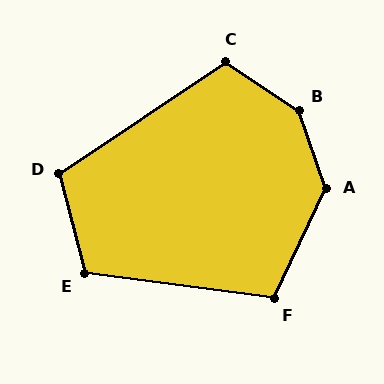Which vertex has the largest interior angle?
B, at approximately 143 degrees.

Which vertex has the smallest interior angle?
F, at approximately 108 degrees.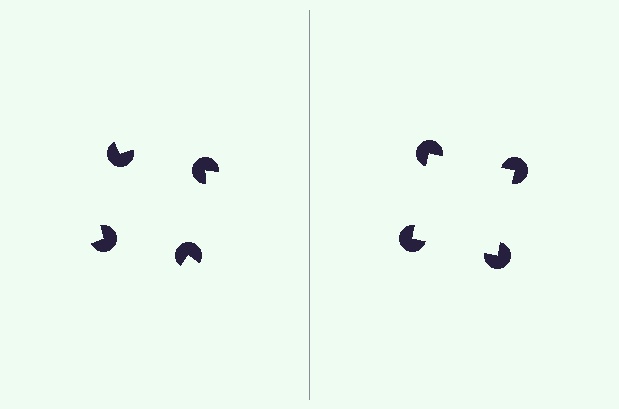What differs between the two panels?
The pac-man discs are positioned identically on both sides; only the wedge orientations differ. On the right they align to a square; on the left they are misaligned.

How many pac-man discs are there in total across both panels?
8 — 4 on each side.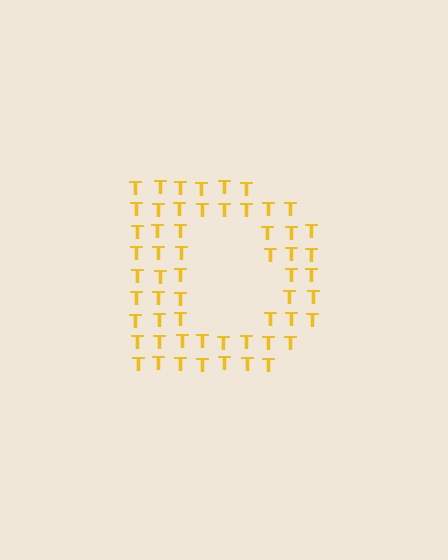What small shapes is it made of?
It is made of small letter T's.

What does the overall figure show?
The overall figure shows the letter D.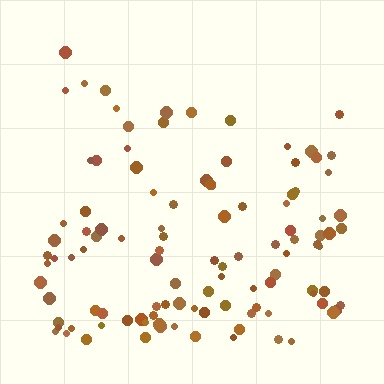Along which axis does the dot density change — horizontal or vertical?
Vertical.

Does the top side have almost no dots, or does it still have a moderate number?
Still a moderate number, just noticeably fewer than the bottom.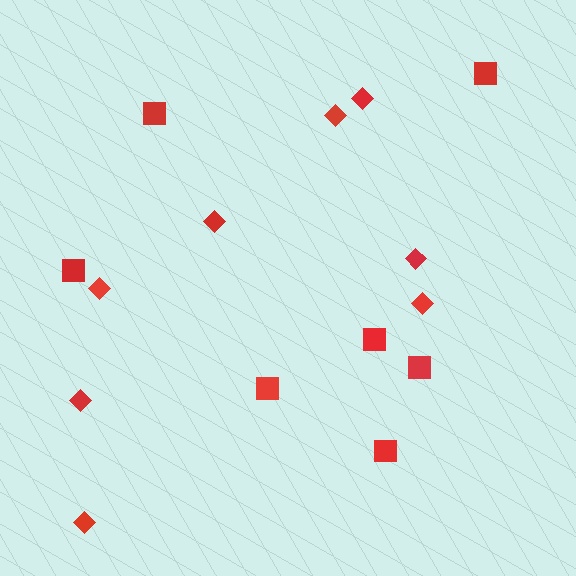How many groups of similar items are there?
There are 2 groups: one group of diamonds (8) and one group of squares (7).